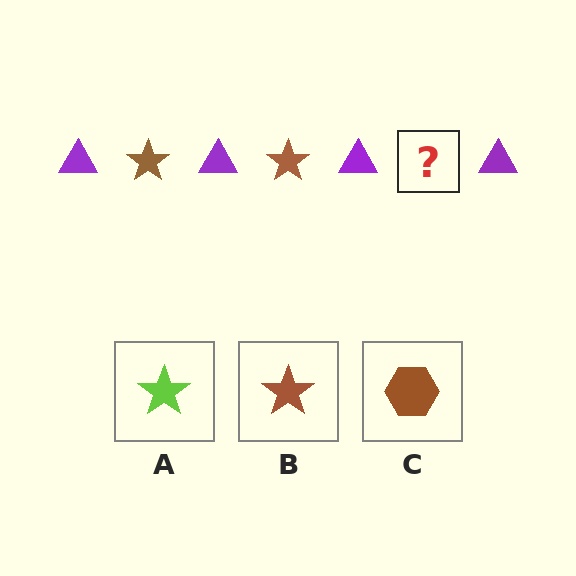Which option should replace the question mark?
Option B.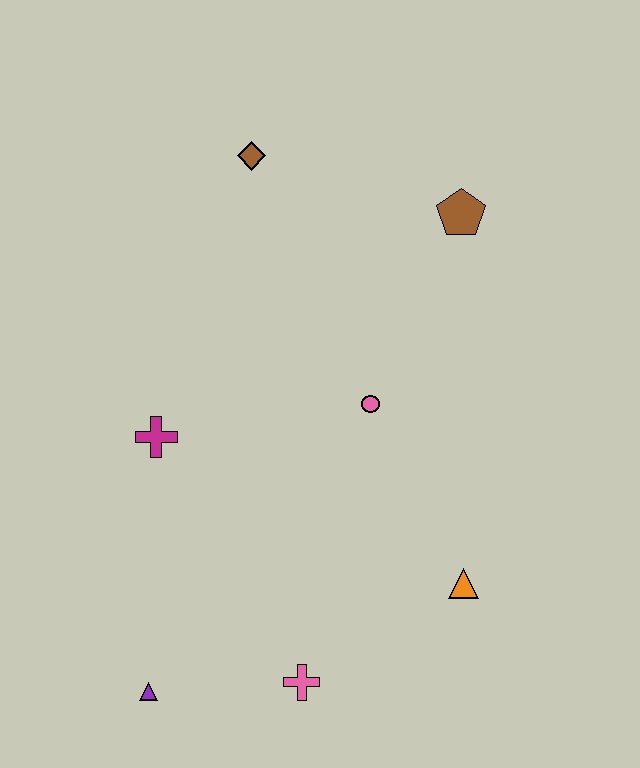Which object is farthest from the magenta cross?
The brown pentagon is farthest from the magenta cross.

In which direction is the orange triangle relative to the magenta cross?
The orange triangle is to the right of the magenta cross.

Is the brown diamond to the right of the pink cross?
No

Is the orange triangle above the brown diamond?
No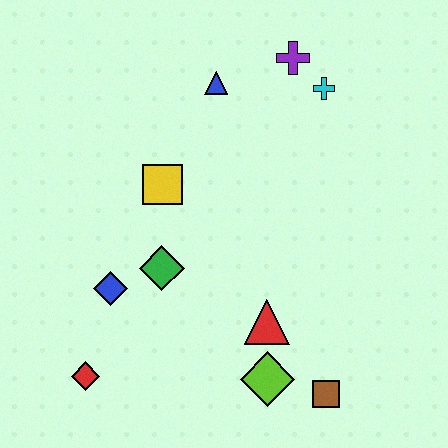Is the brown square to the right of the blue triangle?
Yes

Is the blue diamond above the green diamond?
No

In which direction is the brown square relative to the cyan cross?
The brown square is below the cyan cross.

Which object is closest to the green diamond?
The blue diamond is closest to the green diamond.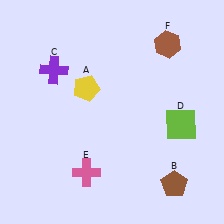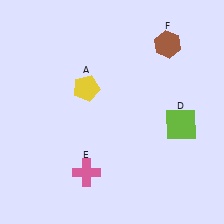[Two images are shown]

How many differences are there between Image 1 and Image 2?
There are 2 differences between the two images.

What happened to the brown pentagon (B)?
The brown pentagon (B) was removed in Image 2. It was in the bottom-right area of Image 1.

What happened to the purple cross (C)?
The purple cross (C) was removed in Image 2. It was in the top-left area of Image 1.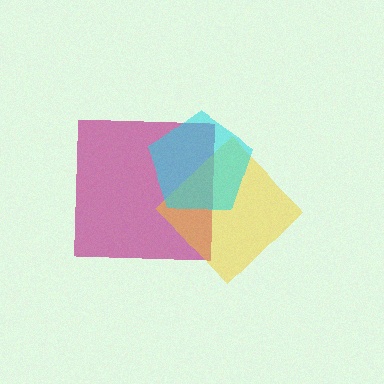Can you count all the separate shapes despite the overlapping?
Yes, there are 3 separate shapes.